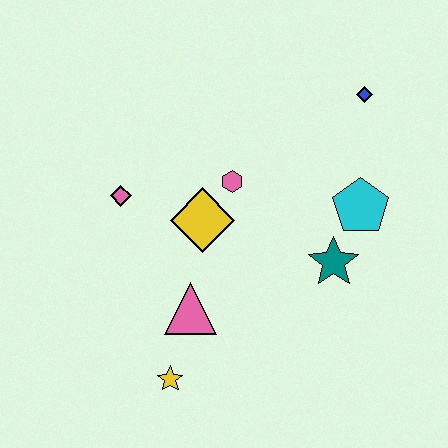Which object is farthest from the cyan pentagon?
The yellow star is farthest from the cyan pentagon.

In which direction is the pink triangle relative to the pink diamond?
The pink triangle is below the pink diamond.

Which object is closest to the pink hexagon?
The yellow diamond is closest to the pink hexagon.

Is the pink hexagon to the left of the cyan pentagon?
Yes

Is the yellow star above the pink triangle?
No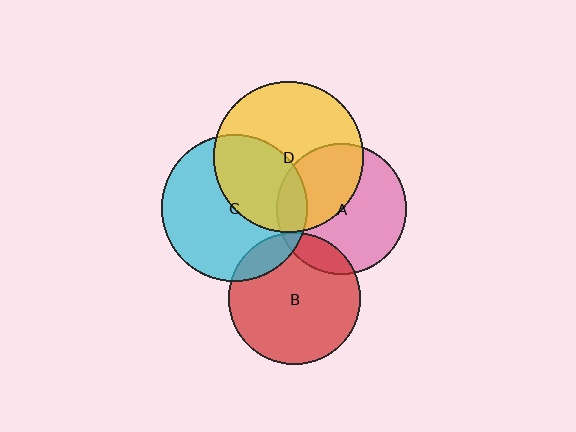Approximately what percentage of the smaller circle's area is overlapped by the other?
Approximately 15%.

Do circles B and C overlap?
Yes.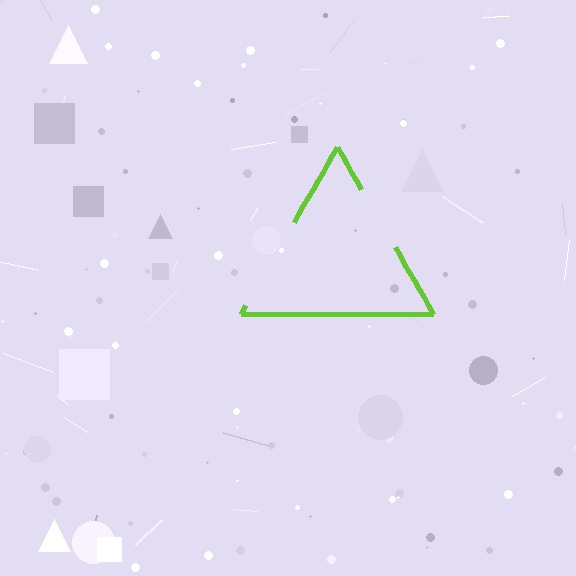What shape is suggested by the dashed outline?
The dashed outline suggests a triangle.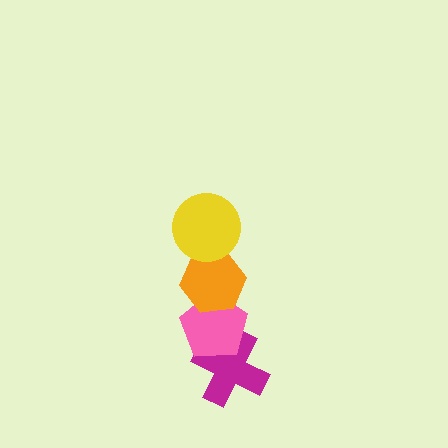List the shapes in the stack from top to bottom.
From top to bottom: the yellow circle, the orange hexagon, the pink pentagon, the magenta cross.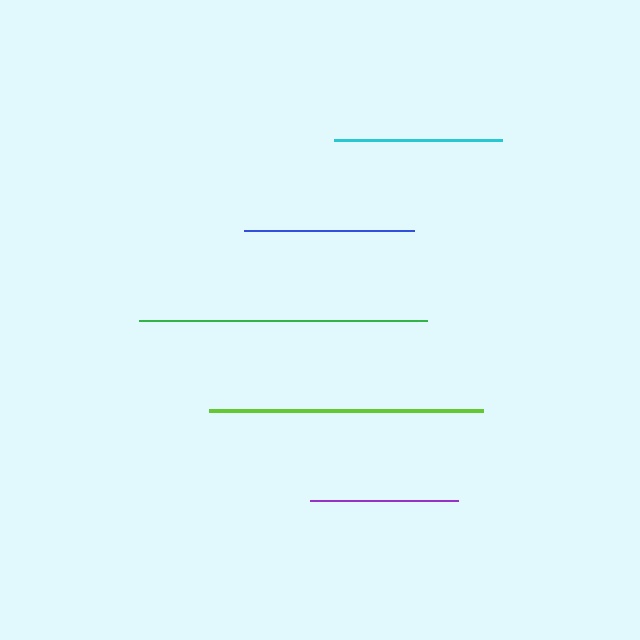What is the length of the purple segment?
The purple segment is approximately 148 pixels long.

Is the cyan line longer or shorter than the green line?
The green line is longer than the cyan line.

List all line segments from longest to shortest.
From longest to shortest: green, lime, blue, cyan, purple.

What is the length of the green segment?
The green segment is approximately 288 pixels long.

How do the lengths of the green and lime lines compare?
The green and lime lines are approximately the same length.